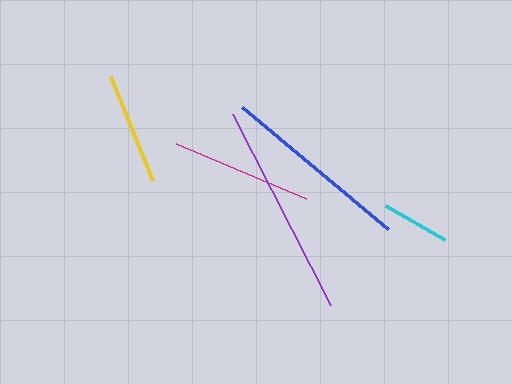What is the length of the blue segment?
The blue segment is approximately 190 pixels long.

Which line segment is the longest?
The purple line is the longest at approximately 214 pixels.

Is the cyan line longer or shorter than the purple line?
The purple line is longer than the cyan line.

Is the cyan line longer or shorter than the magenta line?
The magenta line is longer than the cyan line.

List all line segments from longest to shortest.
From longest to shortest: purple, blue, magenta, yellow, cyan.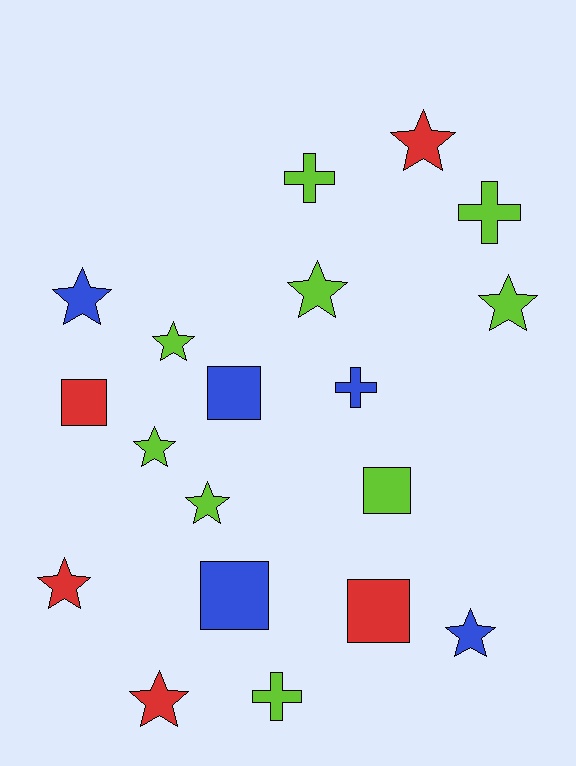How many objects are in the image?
There are 19 objects.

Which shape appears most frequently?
Star, with 10 objects.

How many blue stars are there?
There are 2 blue stars.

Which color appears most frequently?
Lime, with 9 objects.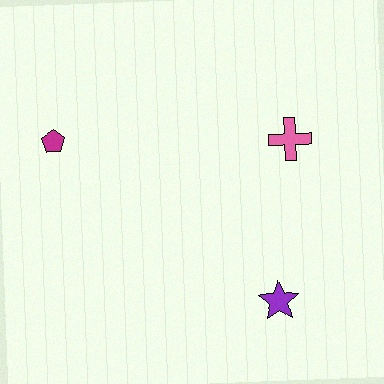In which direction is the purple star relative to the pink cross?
The purple star is below the pink cross.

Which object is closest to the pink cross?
The purple star is closest to the pink cross.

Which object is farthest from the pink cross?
The magenta pentagon is farthest from the pink cross.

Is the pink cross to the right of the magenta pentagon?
Yes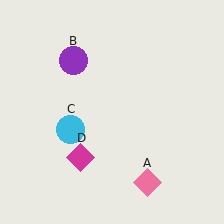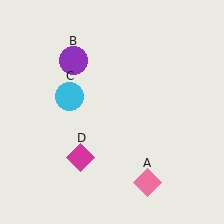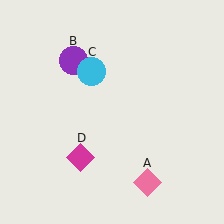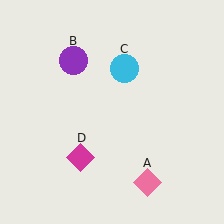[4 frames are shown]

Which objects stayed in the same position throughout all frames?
Pink diamond (object A) and purple circle (object B) and magenta diamond (object D) remained stationary.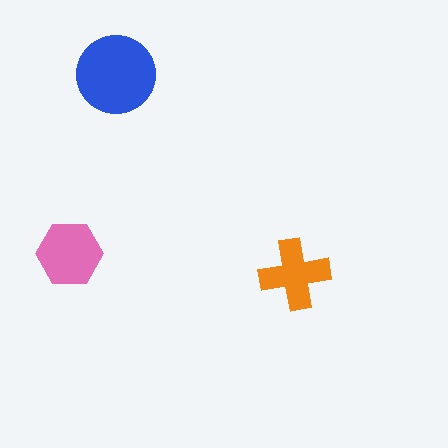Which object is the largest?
The blue circle.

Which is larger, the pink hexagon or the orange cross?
The pink hexagon.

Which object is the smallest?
The orange cross.